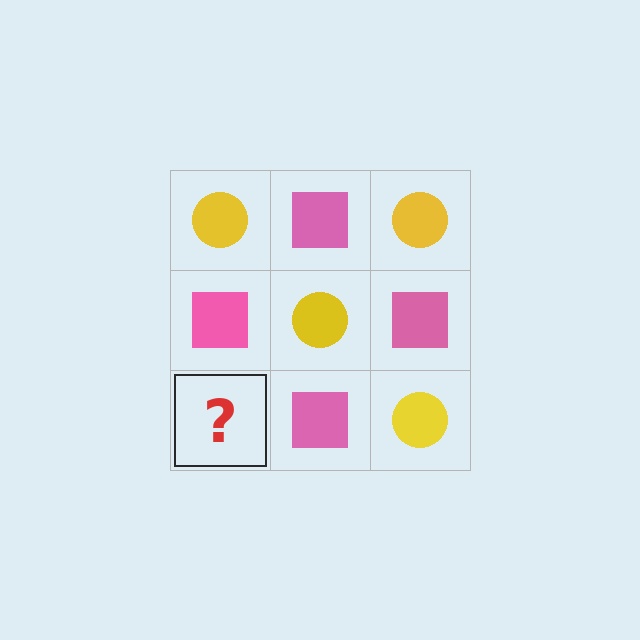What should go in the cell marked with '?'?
The missing cell should contain a yellow circle.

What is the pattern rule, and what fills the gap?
The rule is that it alternates yellow circle and pink square in a checkerboard pattern. The gap should be filled with a yellow circle.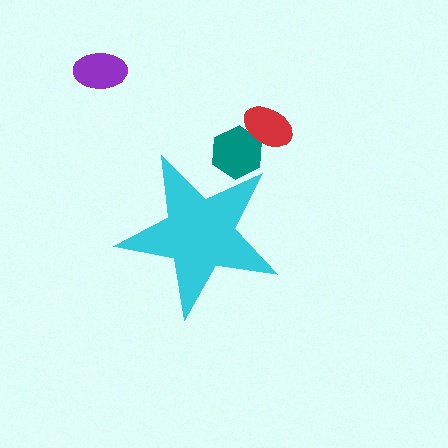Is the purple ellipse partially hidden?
No, the purple ellipse is fully visible.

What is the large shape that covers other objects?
A cyan star.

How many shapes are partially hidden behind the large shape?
1 shape is partially hidden.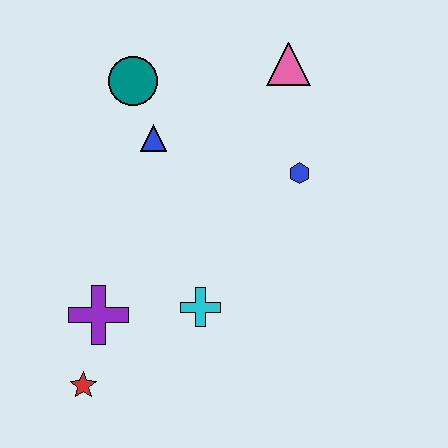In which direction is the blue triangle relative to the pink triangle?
The blue triangle is to the left of the pink triangle.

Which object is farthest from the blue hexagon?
The red star is farthest from the blue hexagon.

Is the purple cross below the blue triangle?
Yes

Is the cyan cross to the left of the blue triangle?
No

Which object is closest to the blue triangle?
The teal circle is closest to the blue triangle.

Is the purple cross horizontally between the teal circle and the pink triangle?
No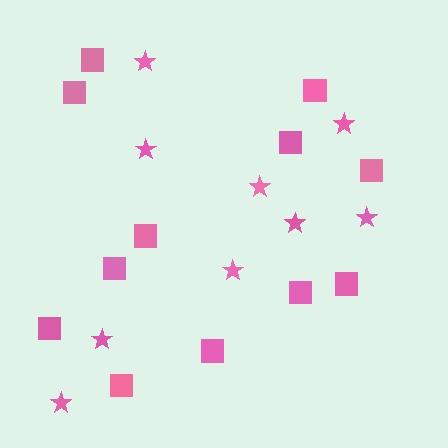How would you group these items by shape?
There are 2 groups: one group of stars (9) and one group of squares (12).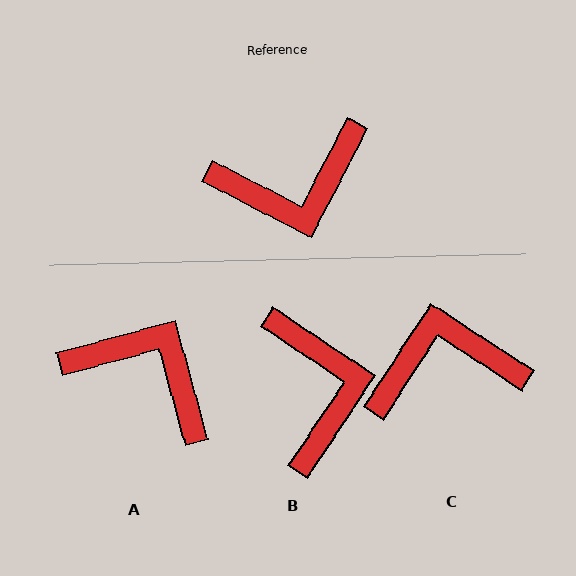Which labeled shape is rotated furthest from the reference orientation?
C, about 174 degrees away.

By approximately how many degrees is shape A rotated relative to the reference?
Approximately 133 degrees counter-clockwise.